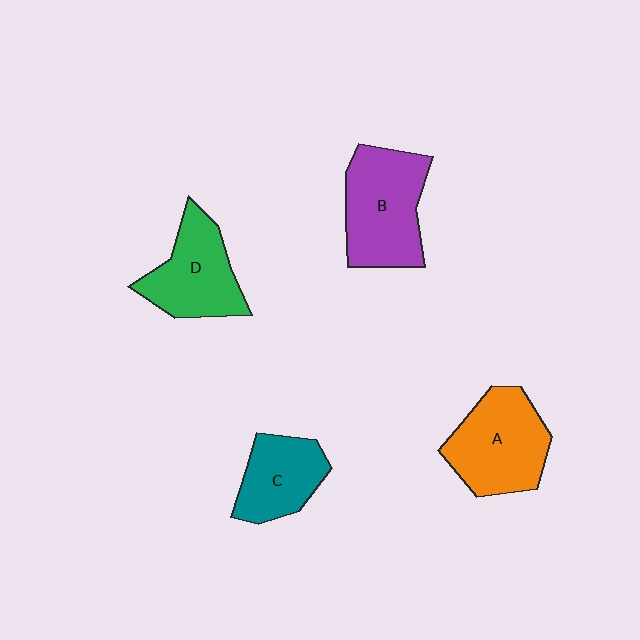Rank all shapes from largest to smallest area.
From largest to smallest: B (purple), A (orange), D (green), C (teal).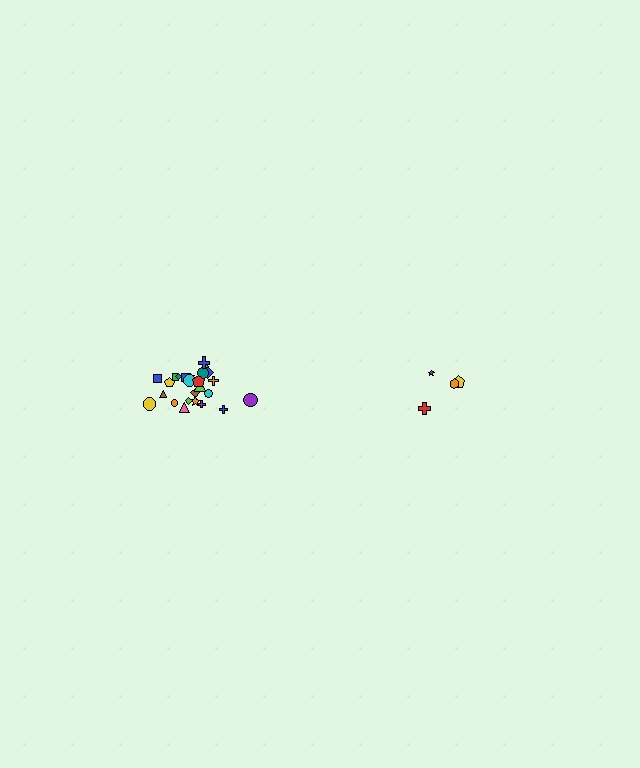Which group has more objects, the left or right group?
The left group.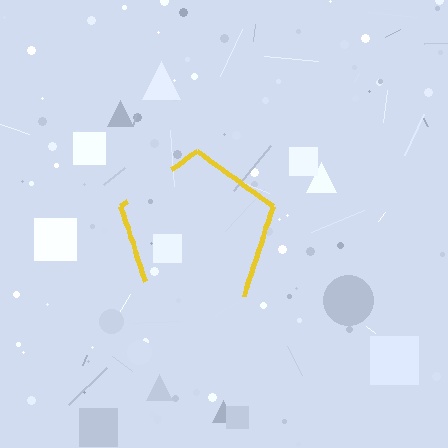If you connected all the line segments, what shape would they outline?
They would outline a pentagon.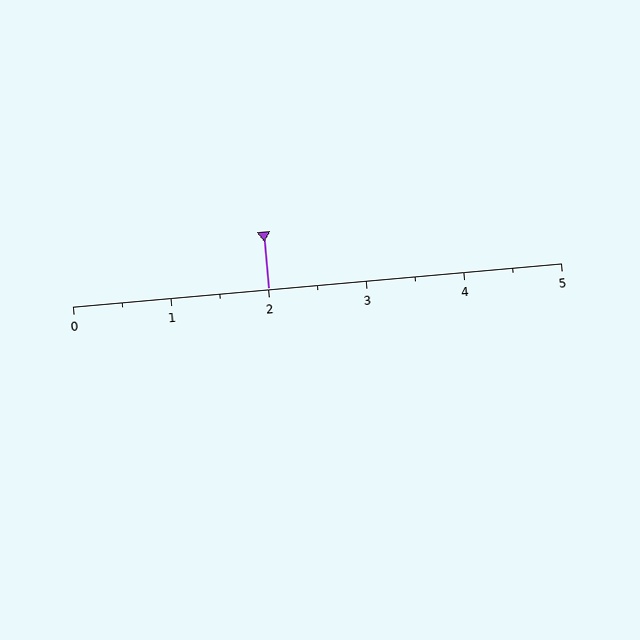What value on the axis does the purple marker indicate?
The marker indicates approximately 2.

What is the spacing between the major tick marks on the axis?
The major ticks are spaced 1 apart.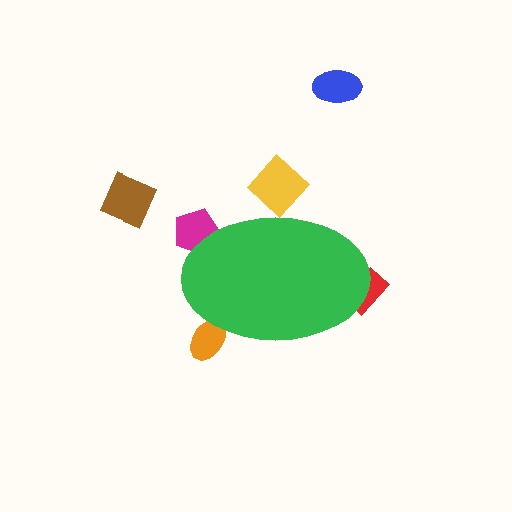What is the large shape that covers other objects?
A green ellipse.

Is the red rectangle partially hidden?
Yes, the red rectangle is partially hidden behind the green ellipse.